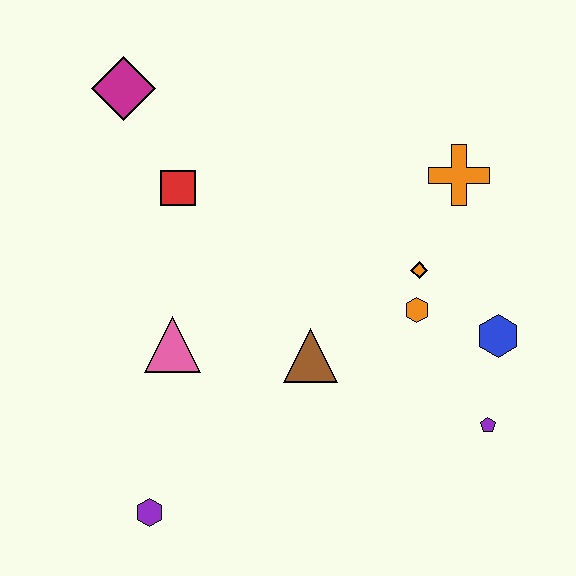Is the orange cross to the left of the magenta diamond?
No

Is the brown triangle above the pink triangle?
No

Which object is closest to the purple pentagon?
The blue hexagon is closest to the purple pentagon.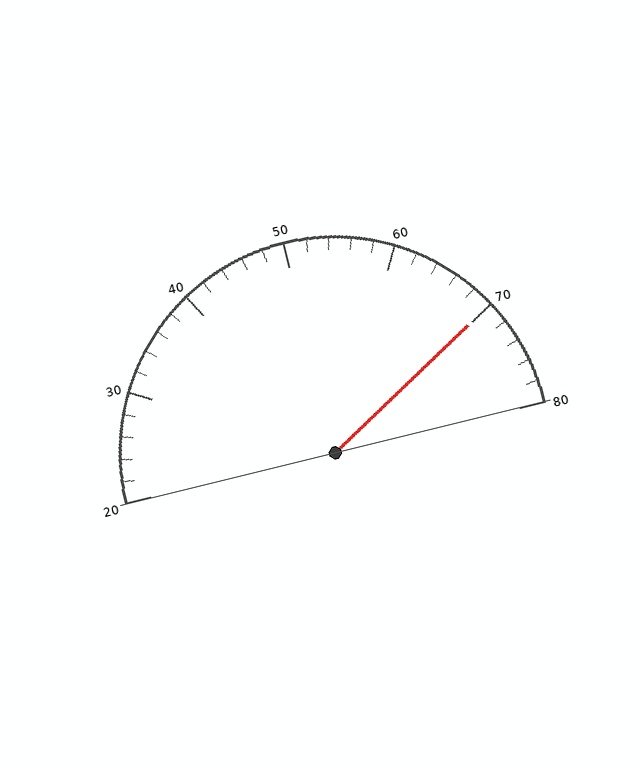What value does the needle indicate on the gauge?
The needle indicates approximately 70.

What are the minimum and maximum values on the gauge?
The gauge ranges from 20 to 80.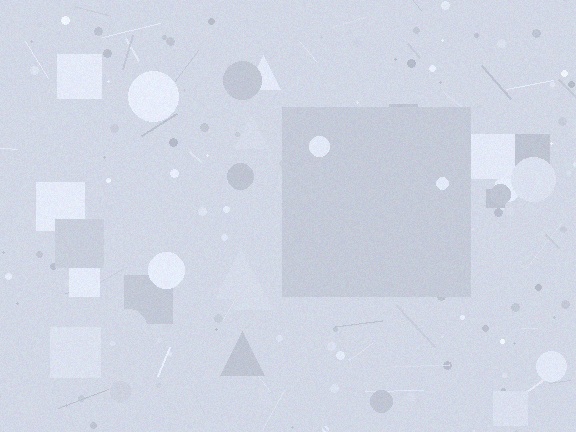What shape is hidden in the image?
A square is hidden in the image.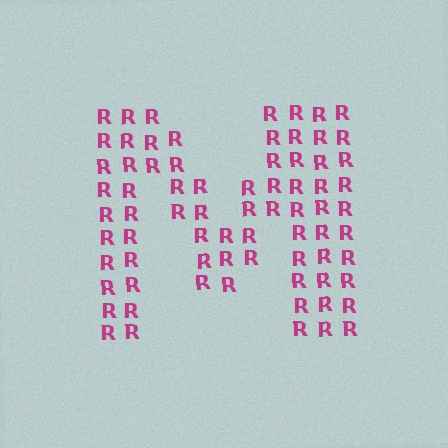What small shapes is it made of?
It is made of small letter R's.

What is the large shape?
The large shape is the letter M.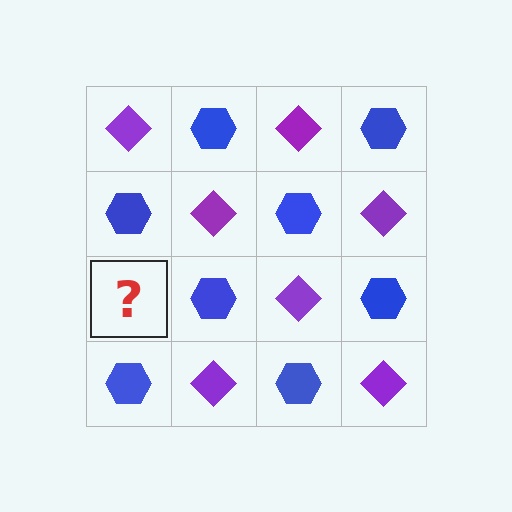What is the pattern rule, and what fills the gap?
The rule is that it alternates purple diamond and blue hexagon in a checkerboard pattern. The gap should be filled with a purple diamond.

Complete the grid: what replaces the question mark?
The question mark should be replaced with a purple diamond.